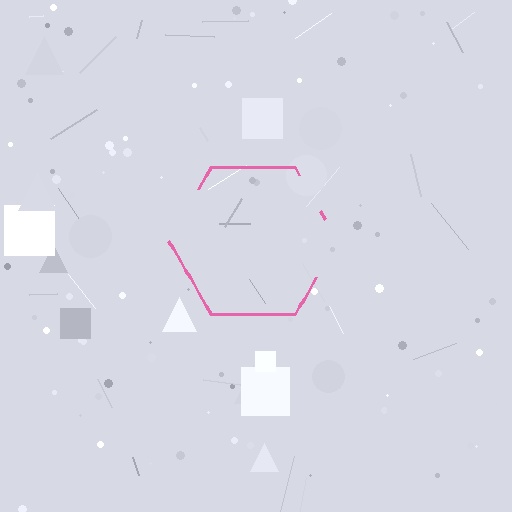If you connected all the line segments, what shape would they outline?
They would outline a hexagon.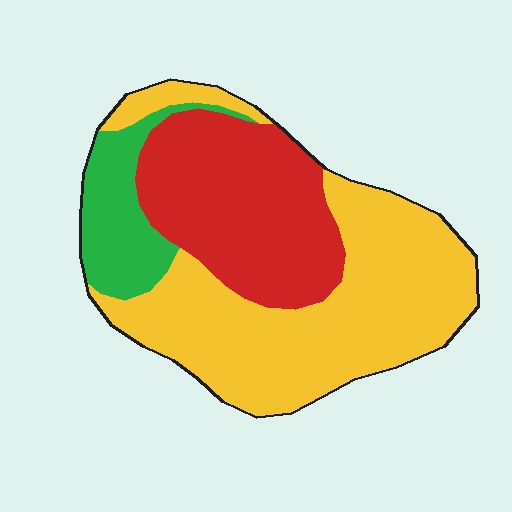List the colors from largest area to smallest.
From largest to smallest: yellow, red, green.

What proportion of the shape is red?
Red covers 33% of the shape.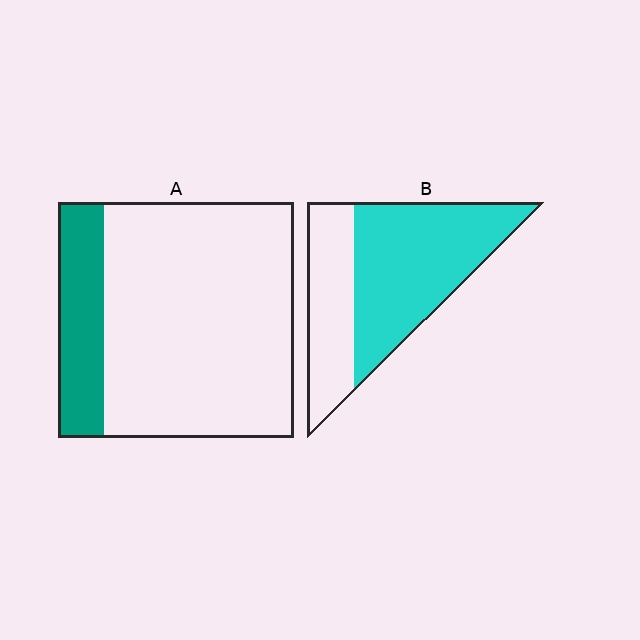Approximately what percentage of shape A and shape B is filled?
A is approximately 20% and B is approximately 65%.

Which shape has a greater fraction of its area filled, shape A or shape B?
Shape B.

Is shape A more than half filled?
No.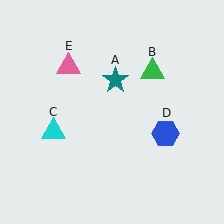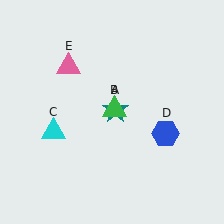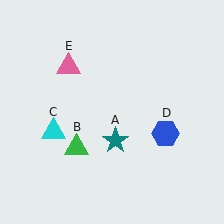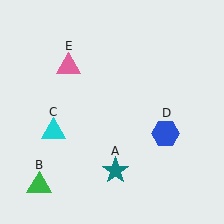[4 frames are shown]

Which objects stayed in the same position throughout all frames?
Cyan triangle (object C) and blue hexagon (object D) and pink triangle (object E) remained stationary.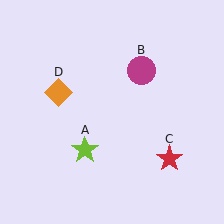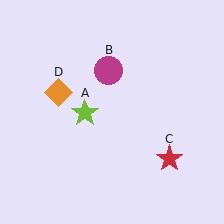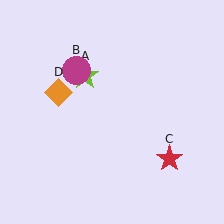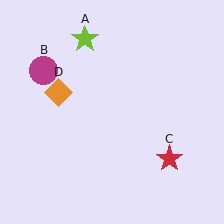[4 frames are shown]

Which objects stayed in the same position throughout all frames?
Red star (object C) and orange diamond (object D) remained stationary.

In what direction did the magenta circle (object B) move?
The magenta circle (object B) moved left.